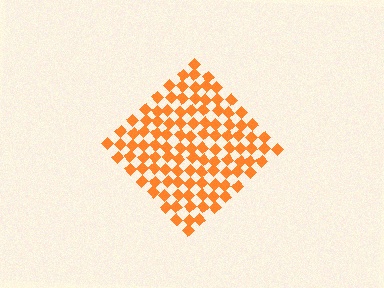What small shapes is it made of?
It is made of small diamonds.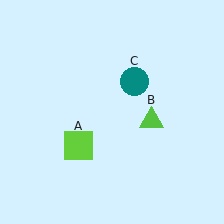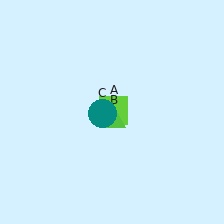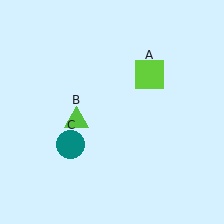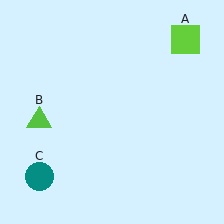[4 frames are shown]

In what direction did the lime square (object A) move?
The lime square (object A) moved up and to the right.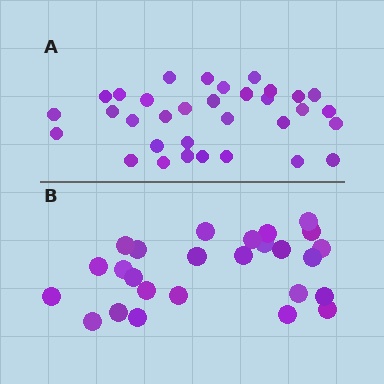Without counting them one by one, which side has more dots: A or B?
Region A (the top region) has more dots.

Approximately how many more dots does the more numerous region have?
Region A has roughly 8 or so more dots than region B.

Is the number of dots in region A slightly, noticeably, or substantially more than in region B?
Region A has noticeably more, but not dramatically so. The ratio is roughly 1.3 to 1.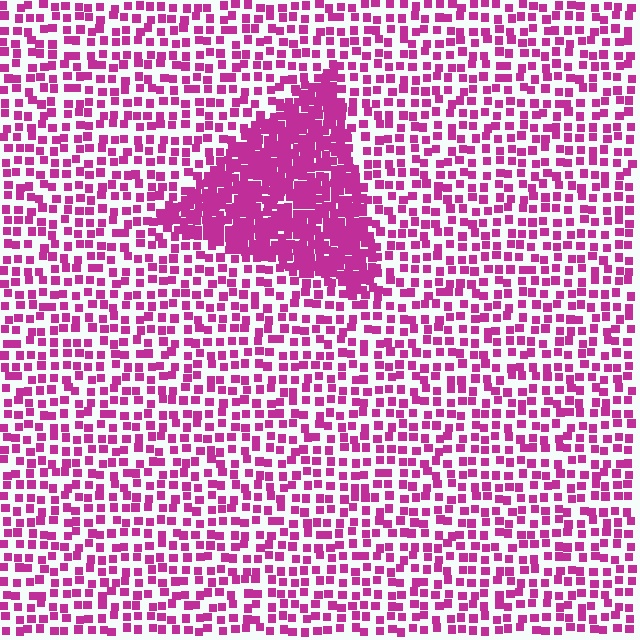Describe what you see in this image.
The image contains small magenta elements arranged at two different densities. A triangle-shaped region is visible where the elements are more densely packed than the surrounding area.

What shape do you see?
I see a triangle.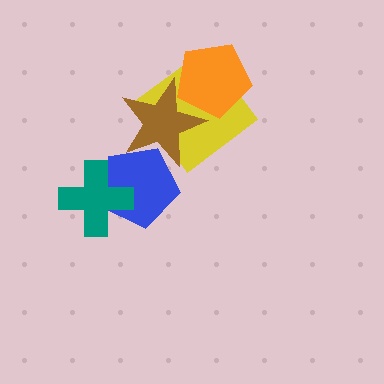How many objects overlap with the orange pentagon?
2 objects overlap with the orange pentagon.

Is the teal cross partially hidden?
No, no other shape covers it.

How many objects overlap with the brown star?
3 objects overlap with the brown star.